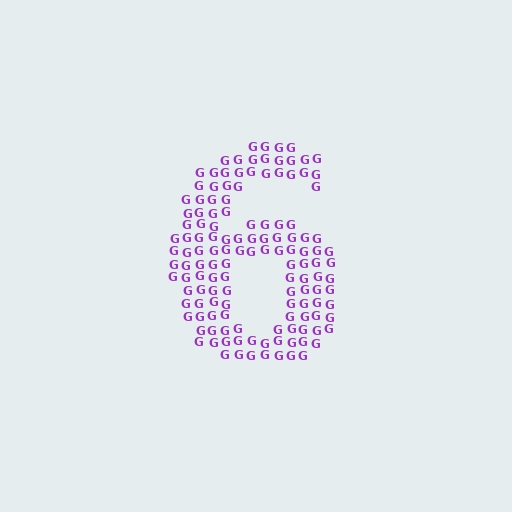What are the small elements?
The small elements are letter G's.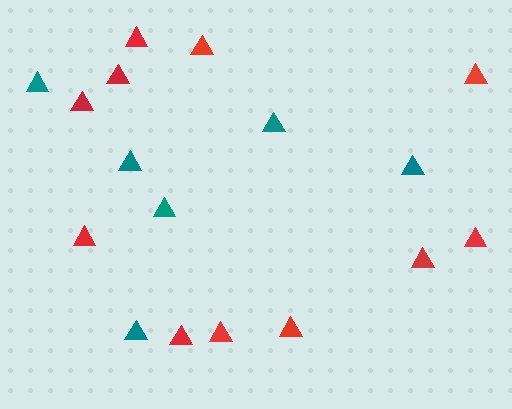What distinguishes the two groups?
There are 2 groups: one group of teal triangles (6) and one group of red triangles (11).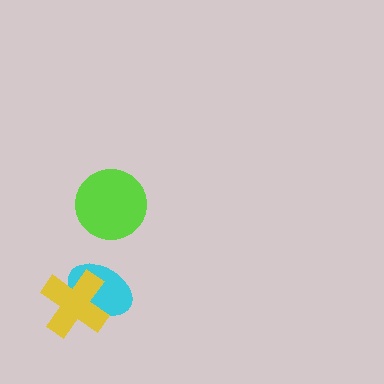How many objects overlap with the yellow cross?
1 object overlaps with the yellow cross.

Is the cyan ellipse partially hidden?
Yes, it is partially covered by another shape.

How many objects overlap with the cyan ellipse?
1 object overlaps with the cyan ellipse.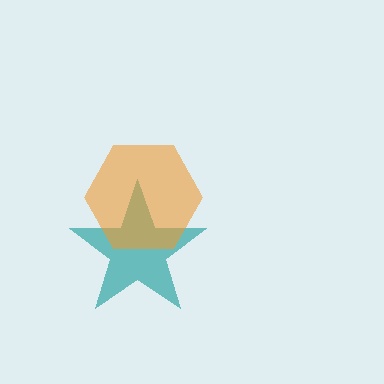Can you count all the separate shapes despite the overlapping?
Yes, there are 2 separate shapes.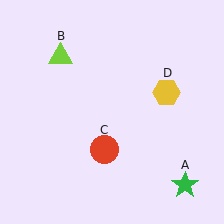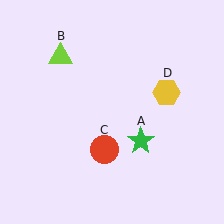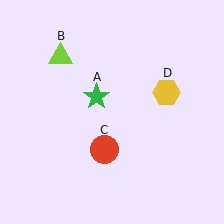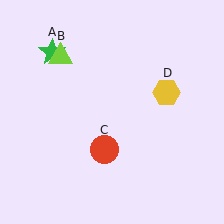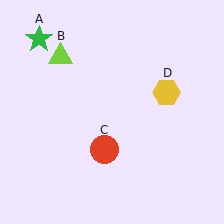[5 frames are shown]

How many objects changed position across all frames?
1 object changed position: green star (object A).